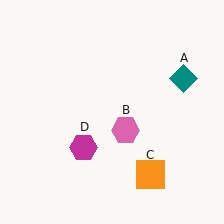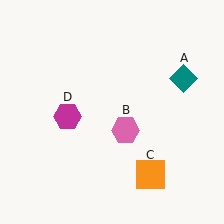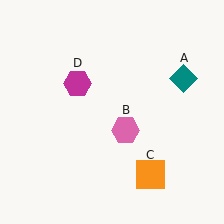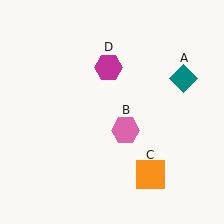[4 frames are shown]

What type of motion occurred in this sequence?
The magenta hexagon (object D) rotated clockwise around the center of the scene.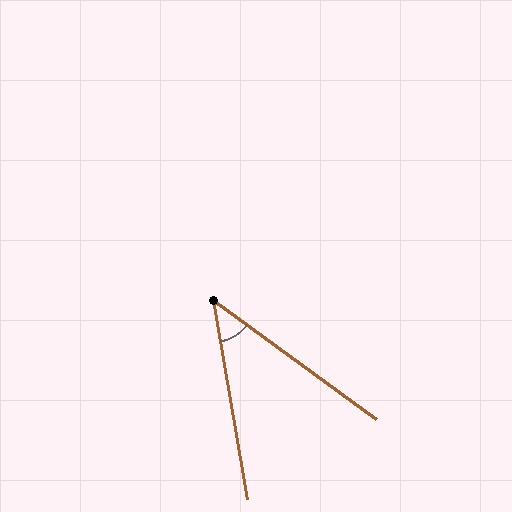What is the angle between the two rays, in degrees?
Approximately 44 degrees.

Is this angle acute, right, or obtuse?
It is acute.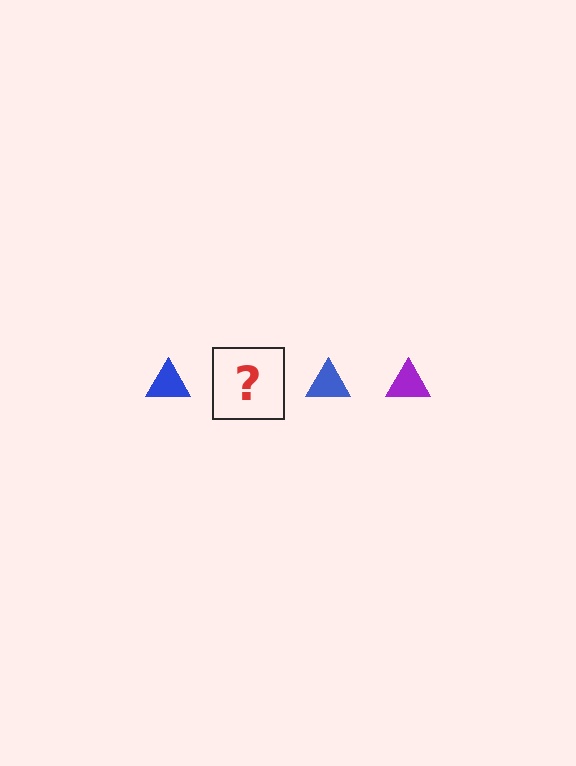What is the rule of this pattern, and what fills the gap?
The rule is that the pattern cycles through blue, purple triangles. The gap should be filled with a purple triangle.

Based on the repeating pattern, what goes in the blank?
The blank should be a purple triangle.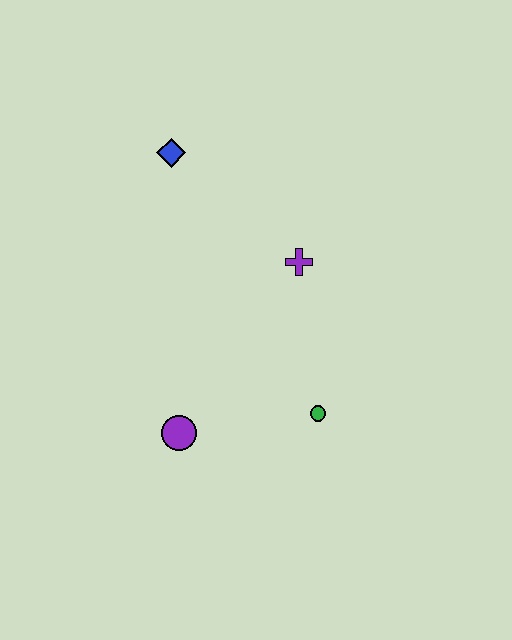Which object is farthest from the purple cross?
The purple circle is farthest from the purple cross.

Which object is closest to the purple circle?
The green circle is closest to the purple circle.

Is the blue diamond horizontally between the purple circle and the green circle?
No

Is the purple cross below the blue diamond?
Yes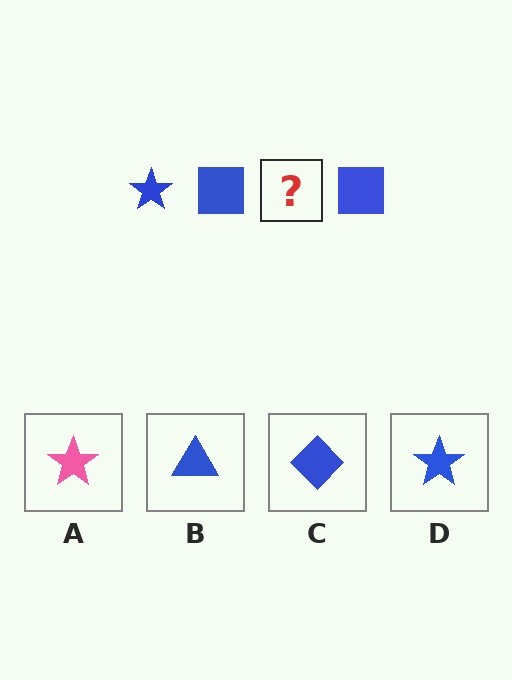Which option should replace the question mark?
Option D.